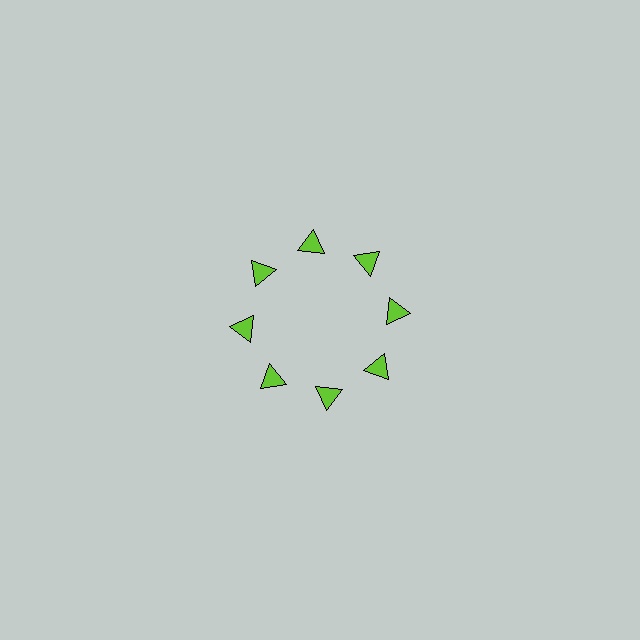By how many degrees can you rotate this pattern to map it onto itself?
The pattern maps onto itself every 45 degrees of rotation.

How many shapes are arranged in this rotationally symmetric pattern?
There are 8 shapes, arranged in 8 groups of 1.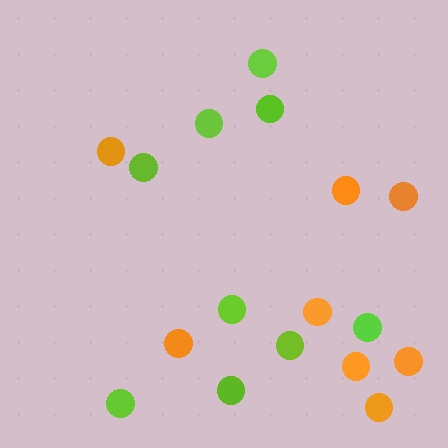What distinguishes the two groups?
There are 2 groups: one group of lime circles (9) and one group of orange circles (8).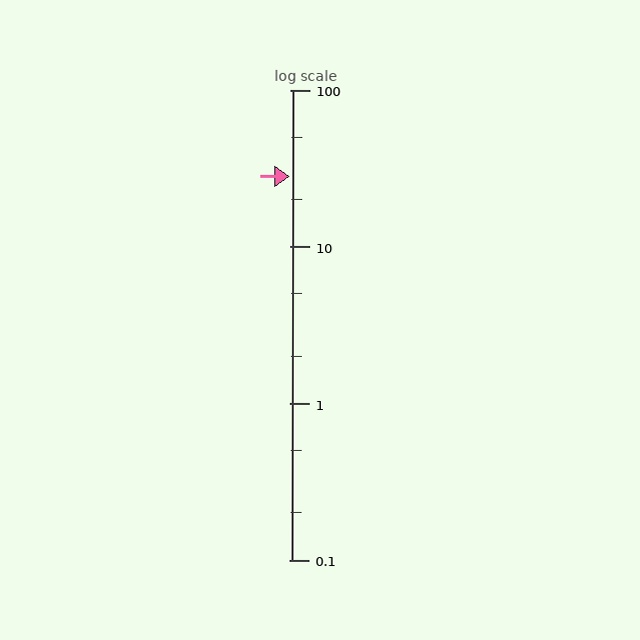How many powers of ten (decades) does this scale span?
The scale spans 3 decades, from 0.1 to 100.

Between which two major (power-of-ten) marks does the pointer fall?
The pointer is between 10 and 100.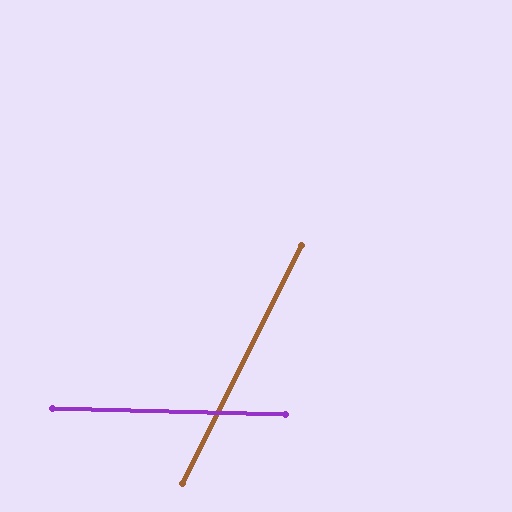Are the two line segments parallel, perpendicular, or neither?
Neither parallel nor perpendicular — they differ by about 65°.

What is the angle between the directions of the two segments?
Approximately 65 degrees.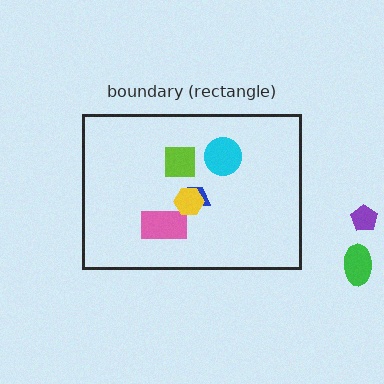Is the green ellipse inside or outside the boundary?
Outside.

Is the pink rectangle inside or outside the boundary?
Inside.